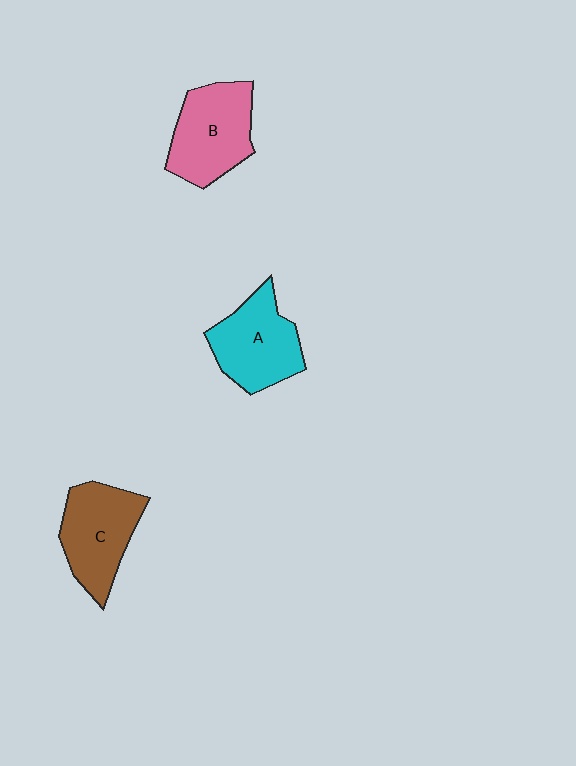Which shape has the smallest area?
Shape A (cyan).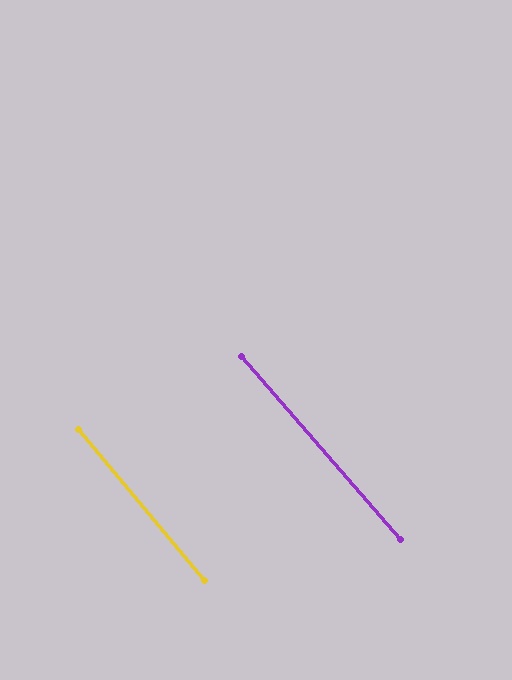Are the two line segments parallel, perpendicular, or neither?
Parallel — their directions differ by only 1.2°.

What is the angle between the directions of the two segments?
Approximately 1 degree.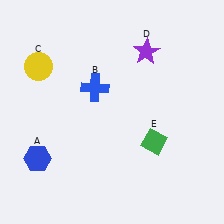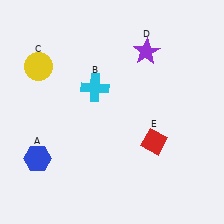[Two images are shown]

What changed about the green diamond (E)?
In Image 1, E is green. In Image 2, it changed to red.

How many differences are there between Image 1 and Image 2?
There are 2 differences between the two images.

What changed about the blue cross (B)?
In Image 1, B is blue. In Image 2, it changed to cyan.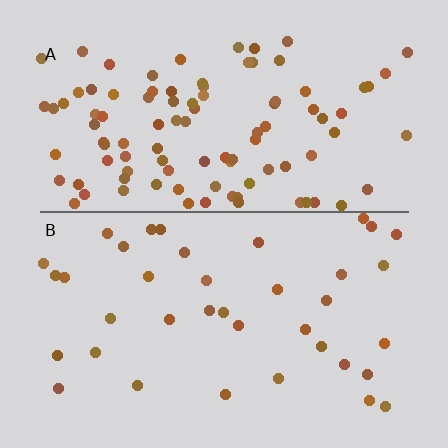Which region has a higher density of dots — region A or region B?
A (the top).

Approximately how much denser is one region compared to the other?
Approximately 2.7× — region A over region B.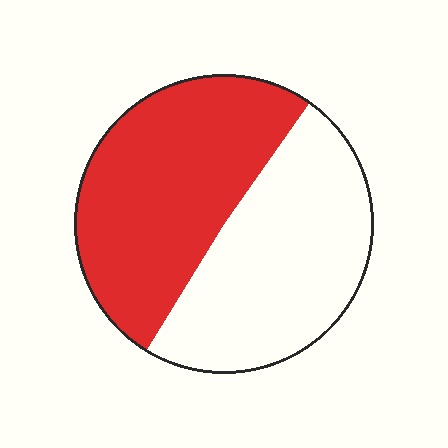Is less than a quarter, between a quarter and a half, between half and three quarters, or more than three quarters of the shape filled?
Between half and three quarters.